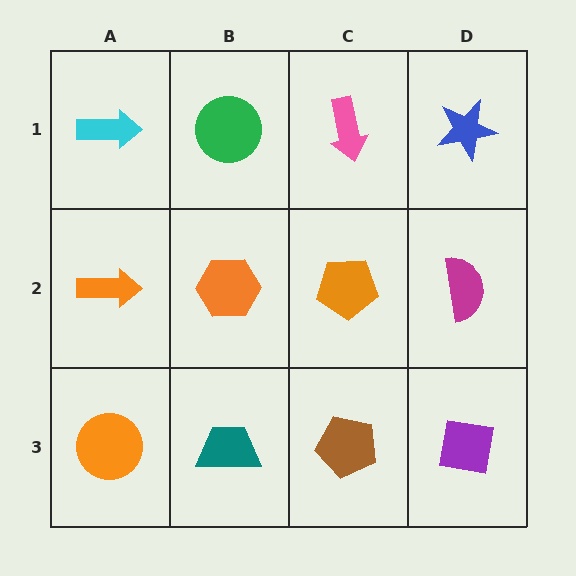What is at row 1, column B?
A green circle.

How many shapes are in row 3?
4 shapes.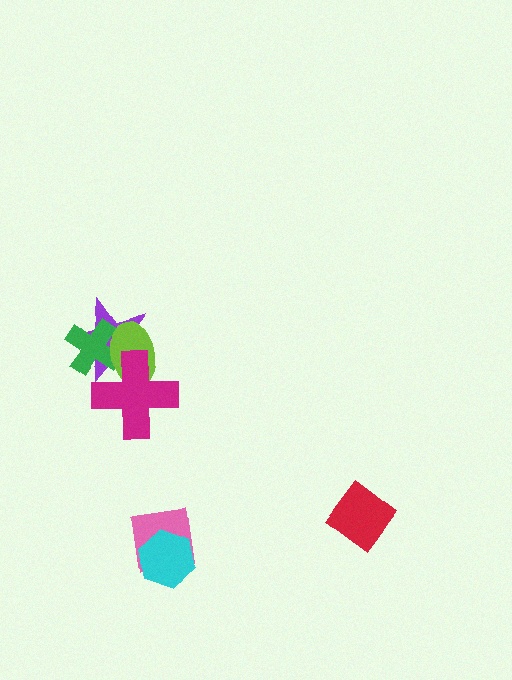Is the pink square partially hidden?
Yes, it is partially covered by another shape.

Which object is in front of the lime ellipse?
The magenta cross is in front of the lime ellipse.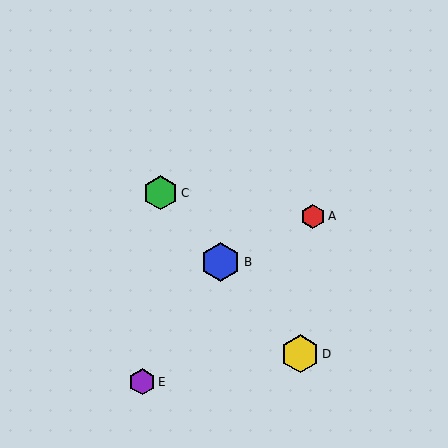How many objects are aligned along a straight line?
3 objects (B, C, D) are aligned along a straight line.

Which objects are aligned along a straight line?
Objects B, C, D are aligned along a straight line.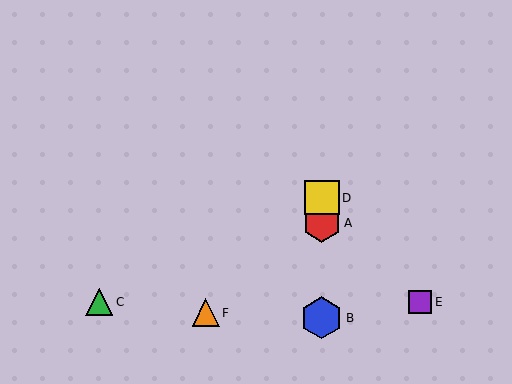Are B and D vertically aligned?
Yes, both are at x≈322.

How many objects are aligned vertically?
3 objects (A, B, D) are aligned vertically.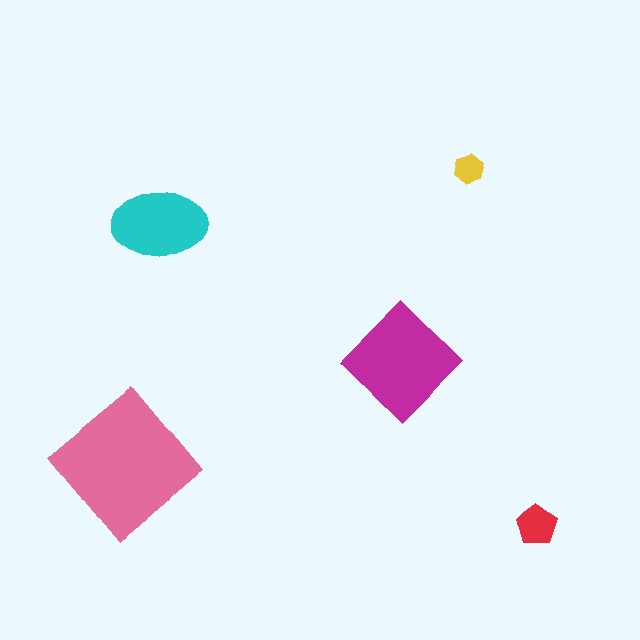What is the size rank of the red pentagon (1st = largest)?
4th.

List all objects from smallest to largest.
The yellow hexagon, the red pentagon, the cyan ellipse, the magenta diamond, the pink diamond.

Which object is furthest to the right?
The red pentagon is rightmost.